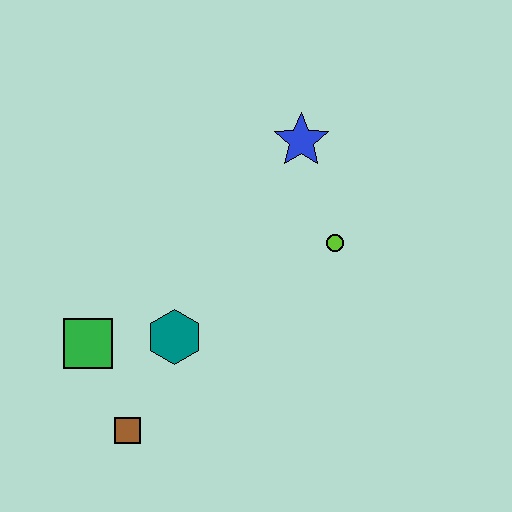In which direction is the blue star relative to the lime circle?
The blue star is above the lime circle.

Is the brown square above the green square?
No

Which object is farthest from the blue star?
The brown square is farthest from the blue star.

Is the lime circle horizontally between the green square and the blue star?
No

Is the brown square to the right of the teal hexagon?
No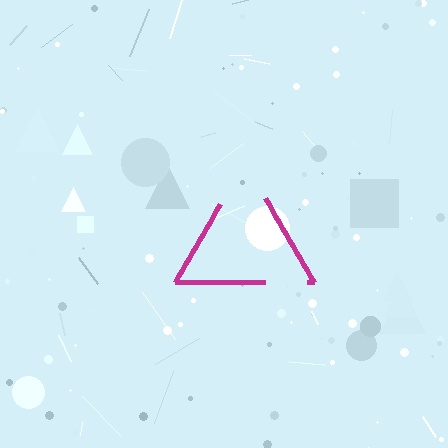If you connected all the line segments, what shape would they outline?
They would outline a triangle.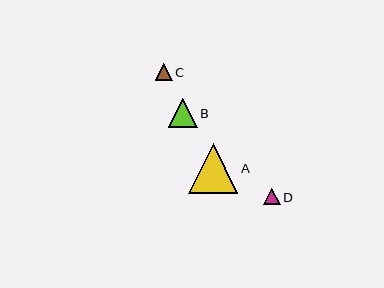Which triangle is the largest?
Triangle A is the largest with a size of approximately 49 pixels.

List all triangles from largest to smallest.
From largest to smallest: A, B, C, D.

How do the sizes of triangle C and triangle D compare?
Triangle C and triangle D are approximately the same size.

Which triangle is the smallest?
Triangle D is the smallest with a size of approximately 16 pixels.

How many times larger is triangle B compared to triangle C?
Triangle B is approximately 1.7 times the size of triangle C.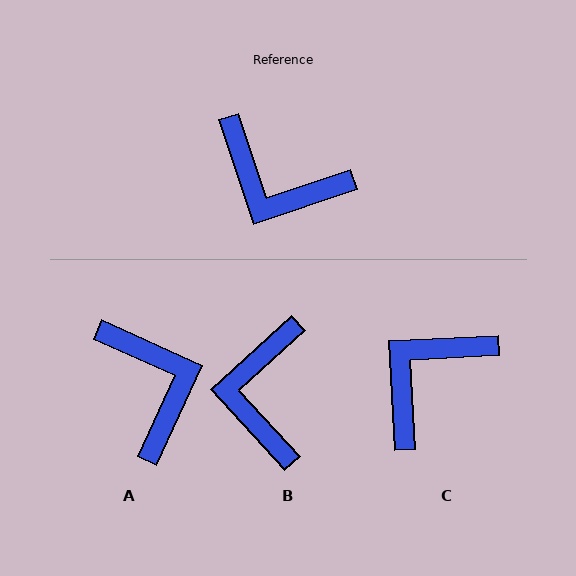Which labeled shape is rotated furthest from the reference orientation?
A, about 137 degrees away.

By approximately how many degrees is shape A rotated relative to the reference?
Approximately 137 degrees counter-clockwise.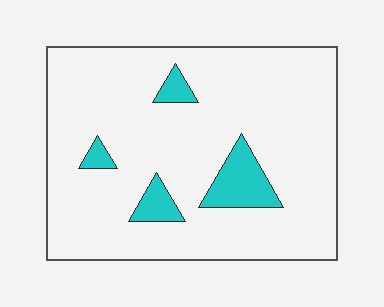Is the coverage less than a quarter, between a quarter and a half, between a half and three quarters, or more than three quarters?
Less than a quarter.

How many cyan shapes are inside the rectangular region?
4.